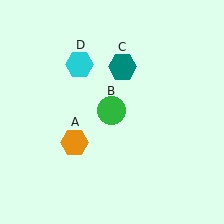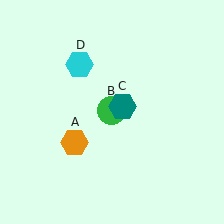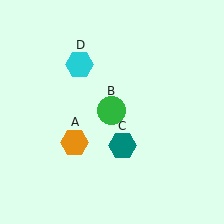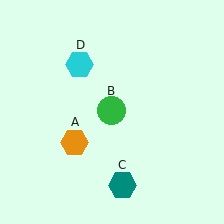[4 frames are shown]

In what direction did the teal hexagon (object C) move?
The teal hexagon (object C) moved down.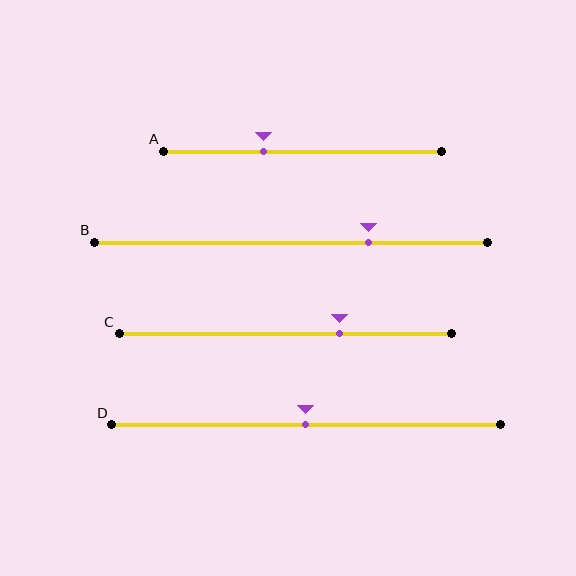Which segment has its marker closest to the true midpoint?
Segment D has its marker closest to the true midpoint.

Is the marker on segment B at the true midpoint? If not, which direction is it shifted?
No, the marker on segment B is shifted to the right by about 20% of the segment length.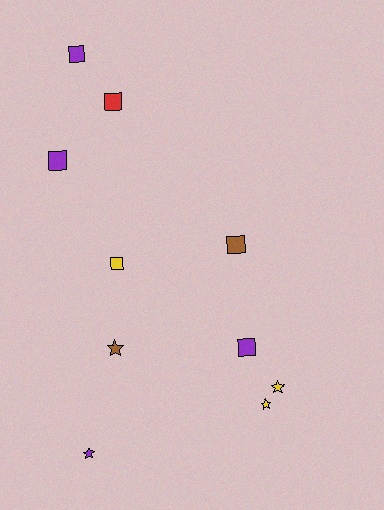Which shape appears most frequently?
Square, with 6 objects.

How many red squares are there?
There is 1 red square.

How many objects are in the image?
There are 10 objects.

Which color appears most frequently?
Purple, with 4 objects.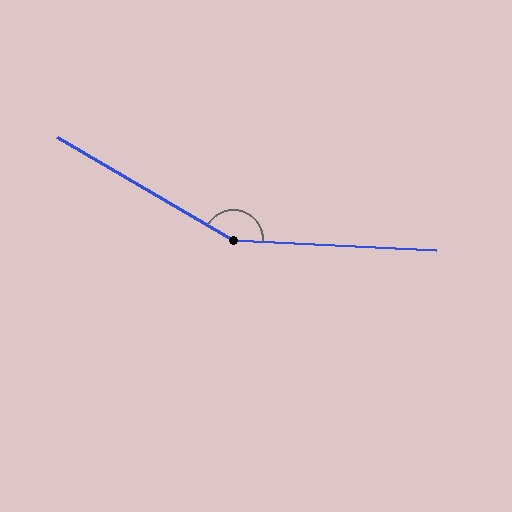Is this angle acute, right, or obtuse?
It is obtuse.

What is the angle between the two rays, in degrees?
Approximately 153 degrees.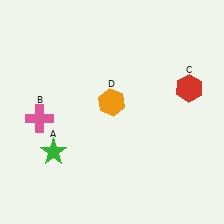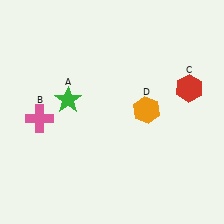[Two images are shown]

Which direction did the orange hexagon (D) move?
The orange hexagon (D) moved right.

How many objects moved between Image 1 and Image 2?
2 objects moved between the two images.